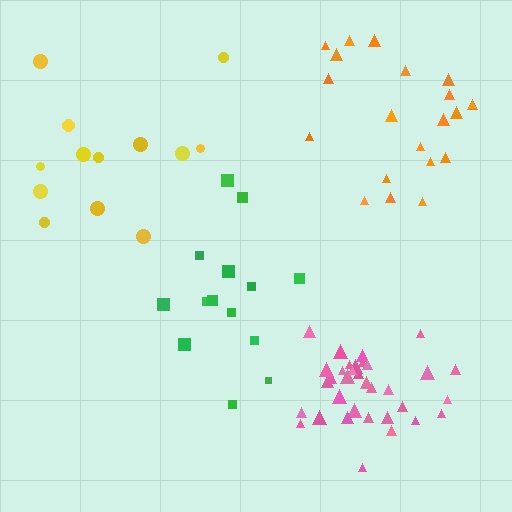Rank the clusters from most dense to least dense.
pink, orange, green, yellow.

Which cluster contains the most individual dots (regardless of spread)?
Pink (35).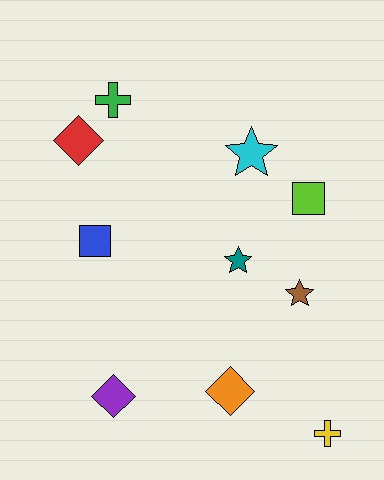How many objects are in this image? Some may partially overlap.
There are 10 objects.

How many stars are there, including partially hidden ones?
There are 3 stars.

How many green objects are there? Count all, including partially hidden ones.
There is 1 green object.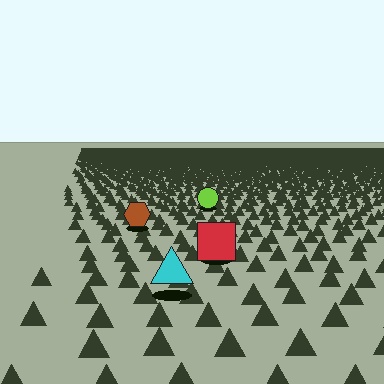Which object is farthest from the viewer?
The lime circle is farthest from the viewer. It appears smaller and the ground texture around it is denser.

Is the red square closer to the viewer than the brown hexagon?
Yes. The red square is closer — you can tell from the texture gradient: the ground texture is coarser near it.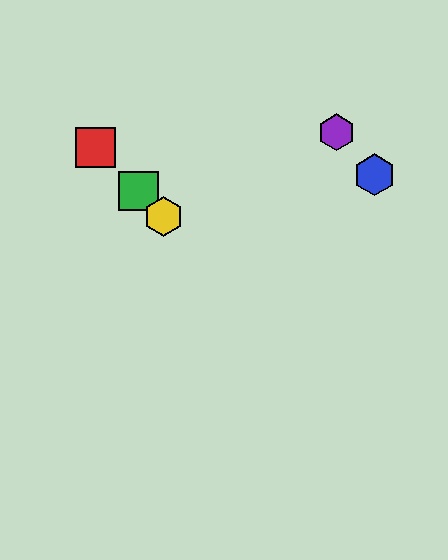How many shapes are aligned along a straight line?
3 shapes (the red square, the green square, the yellow hexagon) are aligned along a straight line.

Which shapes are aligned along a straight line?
The red square, the green square, the yellow hexagon are aligned along a straight line.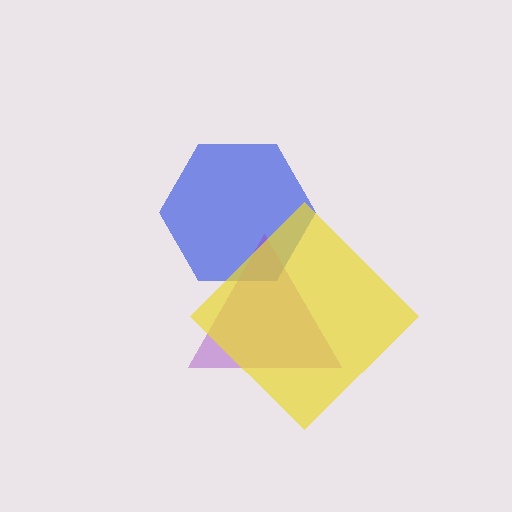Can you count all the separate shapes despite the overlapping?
Yes, there are 3 separate shapes.